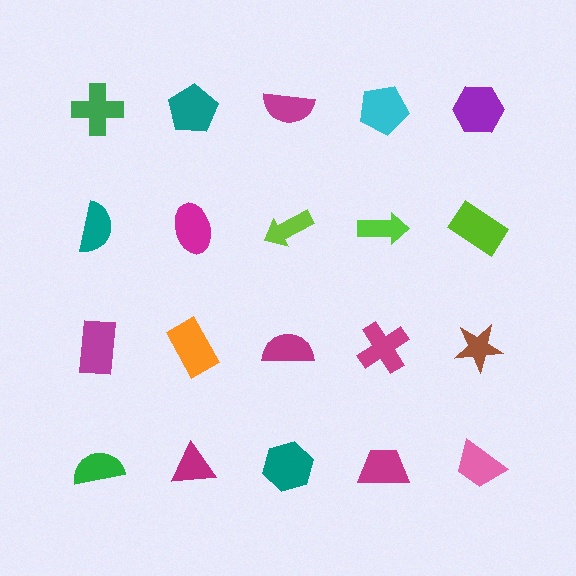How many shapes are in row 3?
5 shapes.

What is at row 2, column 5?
A lime rectangle.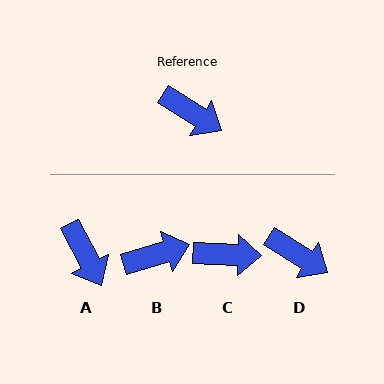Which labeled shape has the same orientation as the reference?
D.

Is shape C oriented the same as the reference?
No, it is off by about 30 degrees.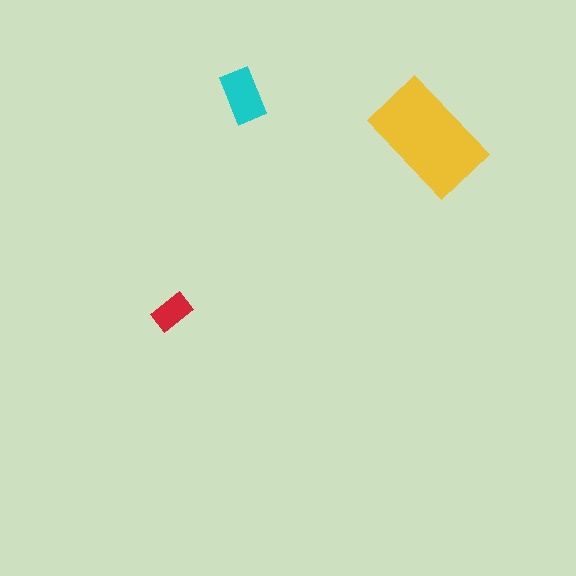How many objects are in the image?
There are 3 objects in the image.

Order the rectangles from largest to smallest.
the yellow one, the cyan one, the red one.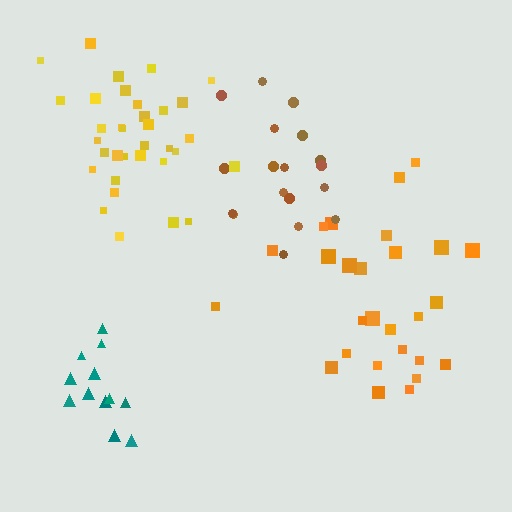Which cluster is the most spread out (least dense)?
Brown.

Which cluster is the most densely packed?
Teal.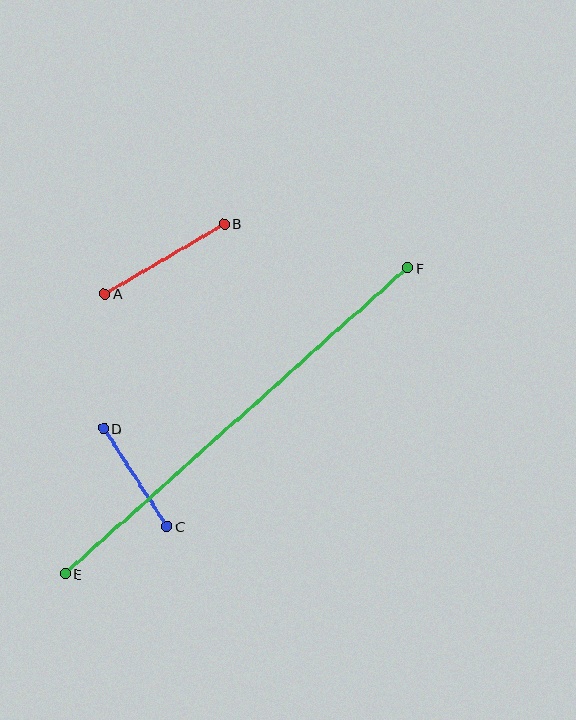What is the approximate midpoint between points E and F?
The midpoint is at approximately (236, 421) pixels.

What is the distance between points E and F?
The distance is approximately 459 pixels.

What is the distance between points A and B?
The distance is approximately 138 pixels.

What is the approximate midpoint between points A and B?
The midpoint is at approximately (164, 259) pixels.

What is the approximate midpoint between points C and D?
The midpoint is at approximately (135, 477) pixels.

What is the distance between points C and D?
The distance is approximately 117 pixels.